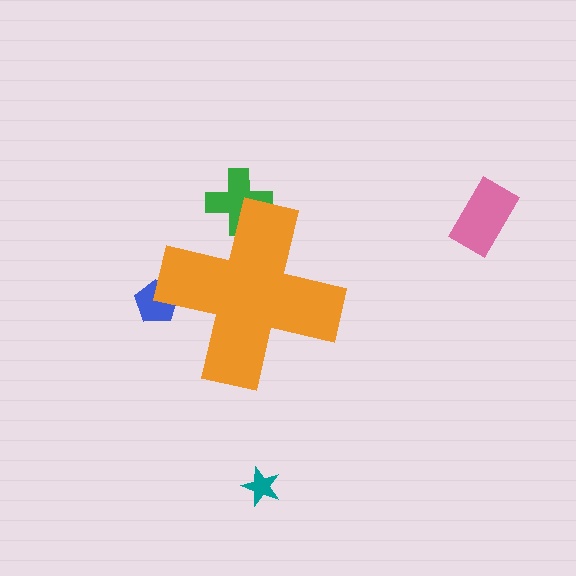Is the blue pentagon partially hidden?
Yes, the blue pentagon is partially hidden behind the orange cross.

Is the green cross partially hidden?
Yes, the green cross is partially hidden behind the orange cross.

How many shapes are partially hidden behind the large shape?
2 shapes are partially hidden.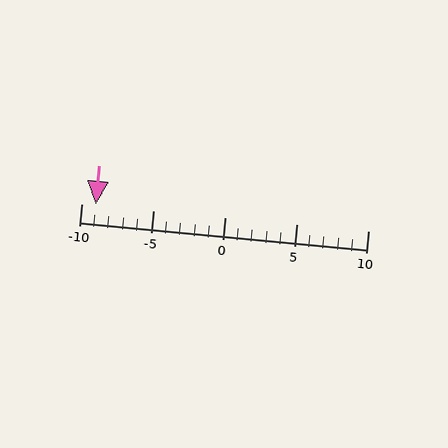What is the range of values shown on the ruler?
The ruler shows values from -10 to 10.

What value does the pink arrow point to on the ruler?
The pink arrow points to approximately -9.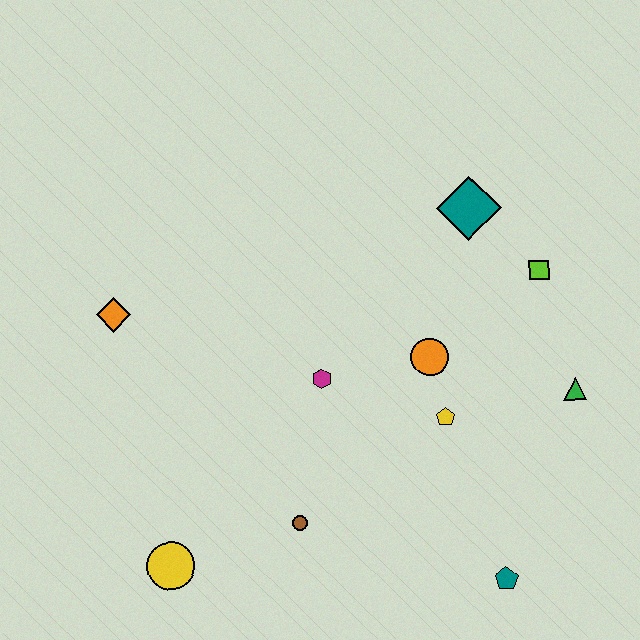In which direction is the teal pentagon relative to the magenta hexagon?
The teal pentagon is below the magenta hexagon.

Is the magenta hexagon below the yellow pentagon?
No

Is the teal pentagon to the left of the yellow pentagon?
No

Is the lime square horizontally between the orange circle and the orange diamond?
No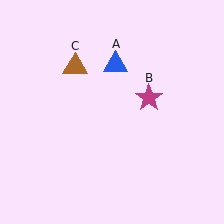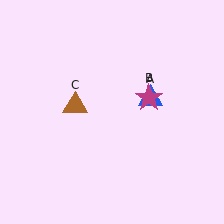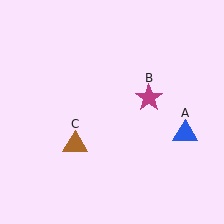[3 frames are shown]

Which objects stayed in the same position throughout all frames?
Magenta star (object B) remained stationary.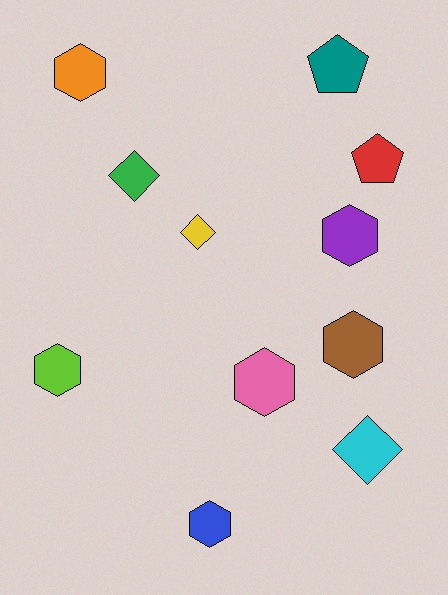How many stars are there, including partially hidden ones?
There are no stars.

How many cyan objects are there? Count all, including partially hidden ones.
There is 1 cyan object.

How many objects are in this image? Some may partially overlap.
There are 11 objects.